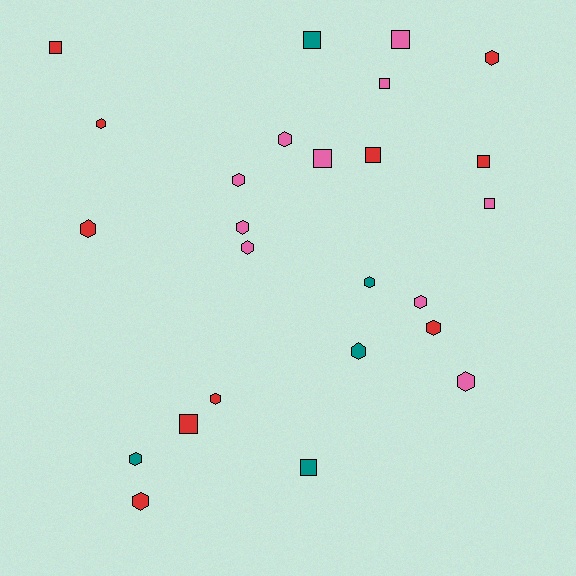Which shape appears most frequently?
Hexagon, with 15 objects.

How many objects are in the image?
There are 25 objects.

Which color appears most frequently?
Pink, with 10 objects.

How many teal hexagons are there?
There are 3 teal hexagons.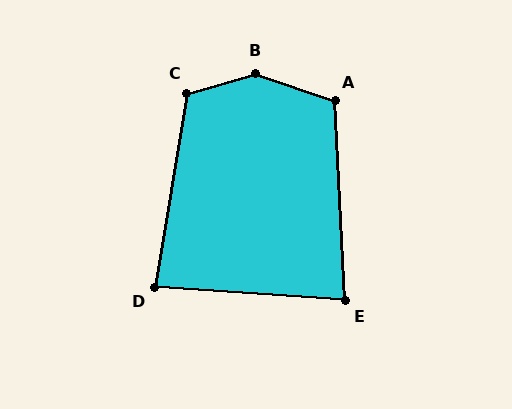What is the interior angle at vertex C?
Approximately 115 degrees (obtuse).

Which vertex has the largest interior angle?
B, at approximately 146 degrees.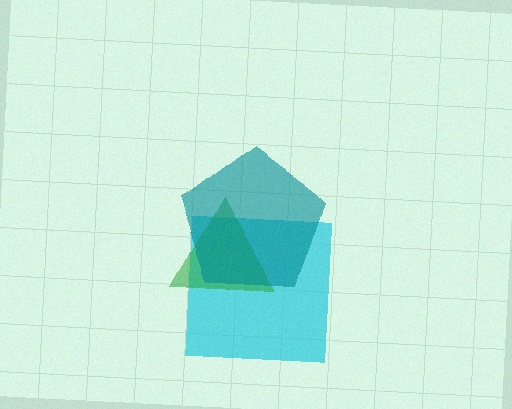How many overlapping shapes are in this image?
There are 3 overlapping shapes in the image.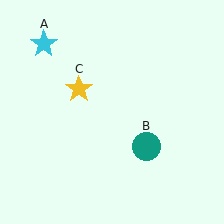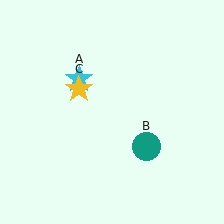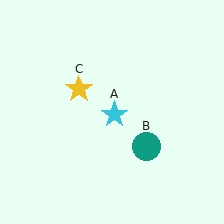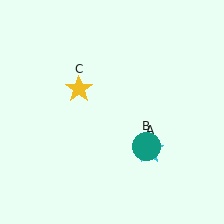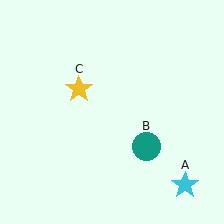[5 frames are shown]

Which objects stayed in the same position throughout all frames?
Teal circle (object B) and yellow star (object C) remained stationary.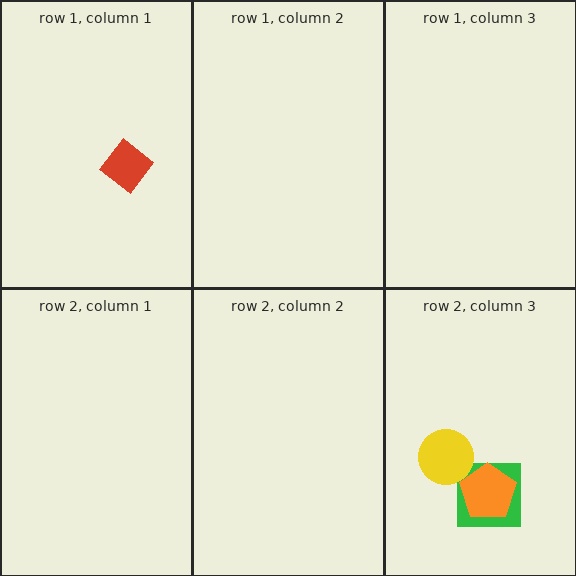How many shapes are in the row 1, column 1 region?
1.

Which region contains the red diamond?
The row 1, column 1 region.